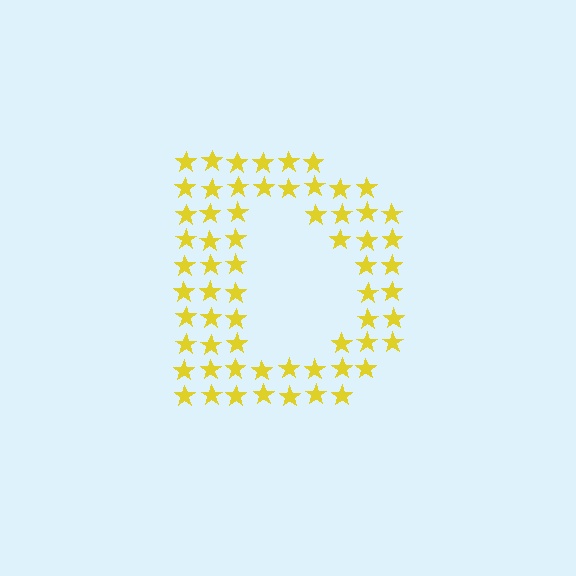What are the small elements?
The small elements are stars.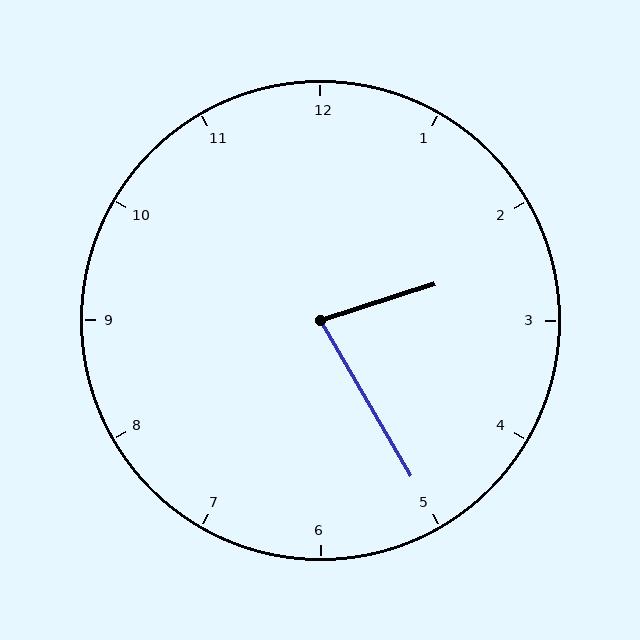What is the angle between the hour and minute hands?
Approximately 78 degrees.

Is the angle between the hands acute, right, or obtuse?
It is acute.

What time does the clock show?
2:25.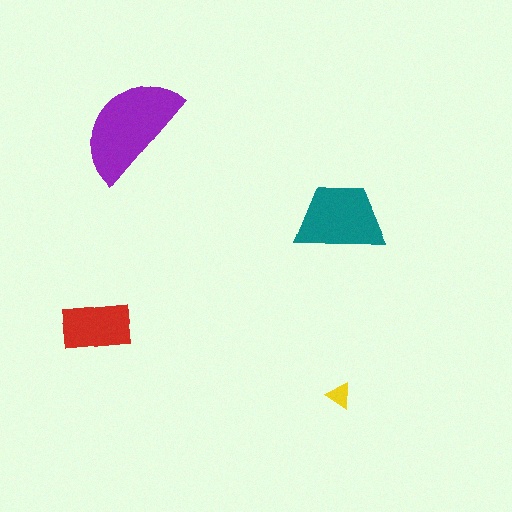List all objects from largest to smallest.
The purple semicircle, the teal trapezoid, the red rectangle, the yellow triangle.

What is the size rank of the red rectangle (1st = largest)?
3rd.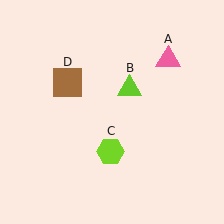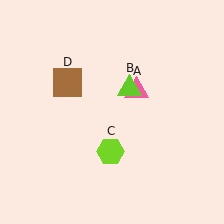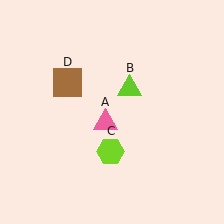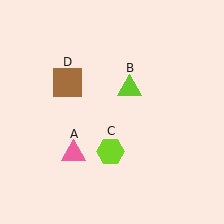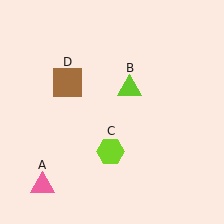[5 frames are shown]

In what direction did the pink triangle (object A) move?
The pink triangle (object A) moved down and to the left.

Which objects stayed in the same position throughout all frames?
Lime triangle (object B) and lime hexagon (object C) and brown square (object D) remained stationary.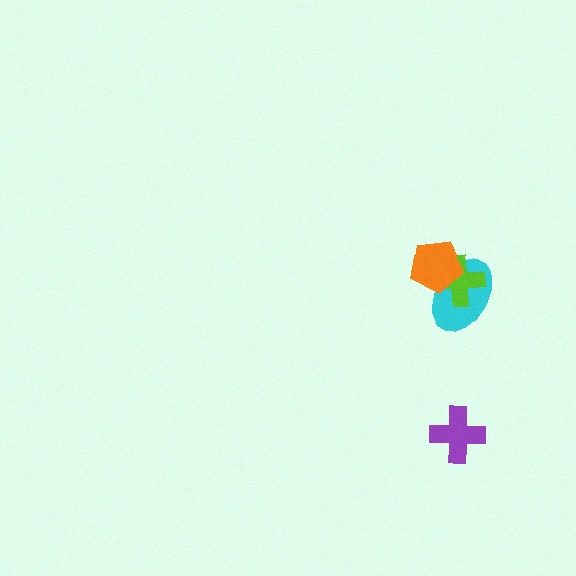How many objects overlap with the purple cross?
0 objects overlap with the purple cross.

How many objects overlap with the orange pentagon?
2 objects overlap with the orange pentagon.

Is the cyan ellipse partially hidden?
Yes, it is partially covered by another shape.